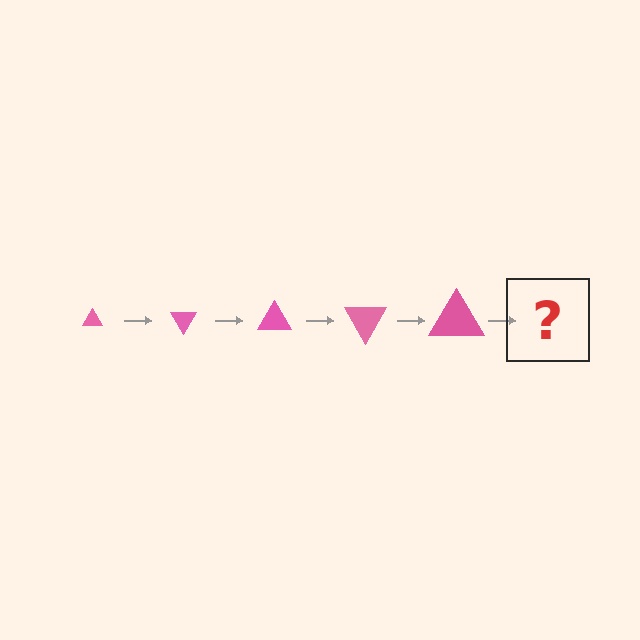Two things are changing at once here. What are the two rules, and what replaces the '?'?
The two rules are that the triangle grows larger each step and it rotates 60 degrees each step. The '?' should be a triangle, larger than the previous one and rotated 300 degrees from the start.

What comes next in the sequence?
The next element should be a triangle, larger than the previous one and rotated 300 degrees from the start.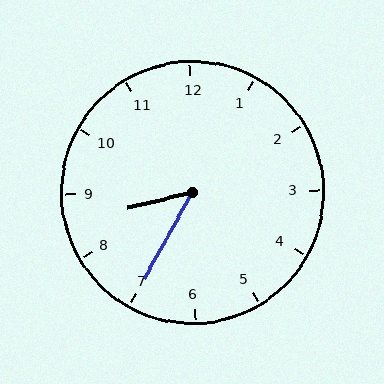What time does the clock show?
8:35.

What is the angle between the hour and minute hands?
Approximately 48 degrees.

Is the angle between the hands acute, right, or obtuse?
It is acute.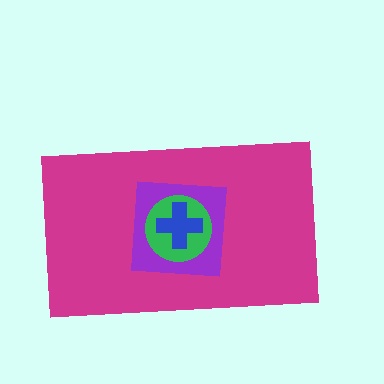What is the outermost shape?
The magenta rectangle.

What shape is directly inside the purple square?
The green circle.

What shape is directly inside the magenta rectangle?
The purple square.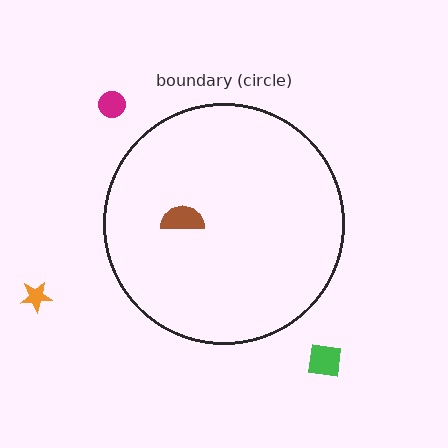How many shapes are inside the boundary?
1 inside, 3 outside.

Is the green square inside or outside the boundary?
Outside.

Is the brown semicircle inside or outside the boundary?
Inside.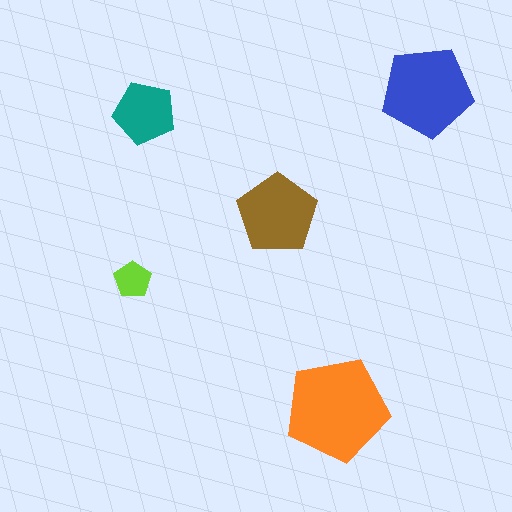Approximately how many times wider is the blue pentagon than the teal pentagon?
About 1.5 times wider.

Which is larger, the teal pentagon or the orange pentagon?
The orange one.